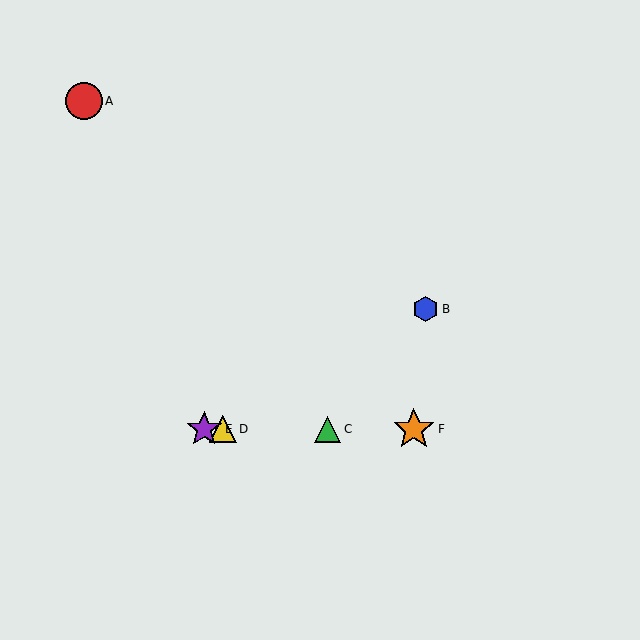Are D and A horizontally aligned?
No, D is at y≈429 and A is at y≈101.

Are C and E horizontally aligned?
Yes, both are at y≈429.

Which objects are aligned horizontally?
Objects C, D, E, F are aligned horizontally.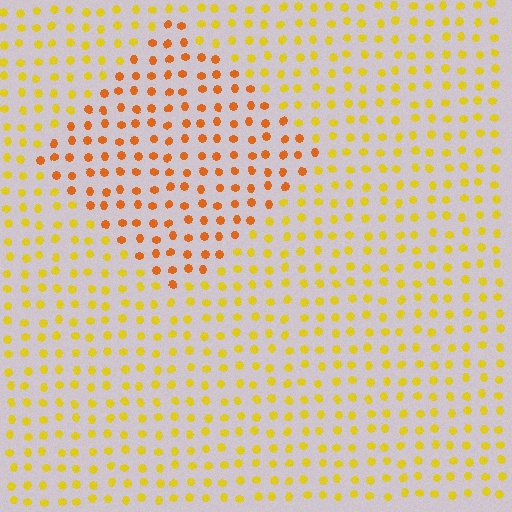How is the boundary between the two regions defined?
The boundary is defined purely by a slight shift in hue (about 31 degrees). Spacing, size, and orientation are identical on both sides.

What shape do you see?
I see a diamond.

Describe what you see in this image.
The image is filled with small yellow elements in a uniform arrangement. A diamond-shaped region is visible where the elements are tinted to a slightly different hue, forming a subtle color boundary.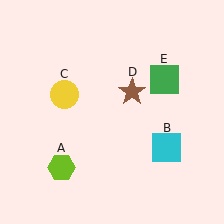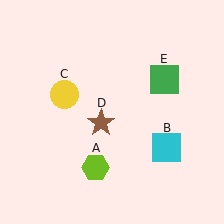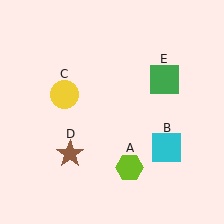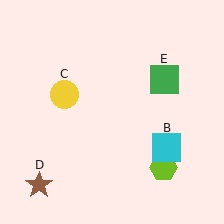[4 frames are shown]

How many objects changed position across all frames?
2 objects changed position: lime hexagon (object A), brown star (object D).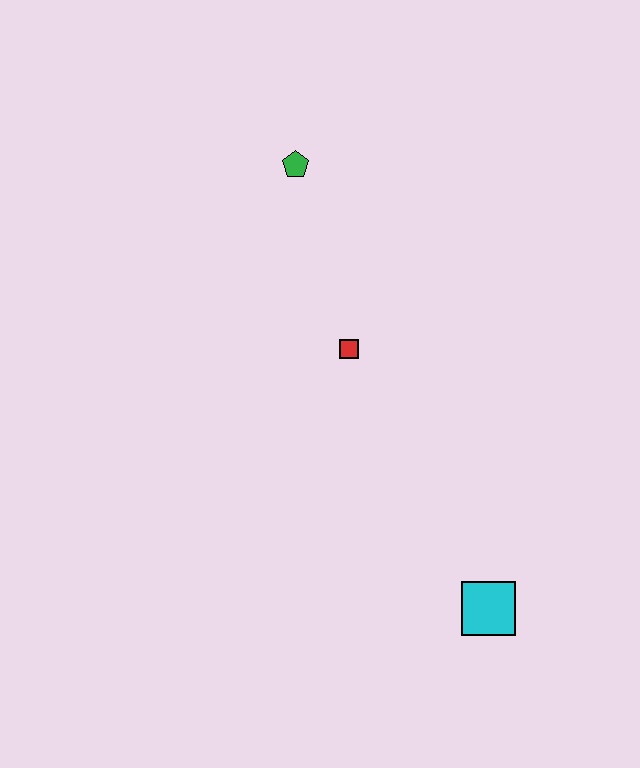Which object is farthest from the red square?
The cyan square is farthest from the red square.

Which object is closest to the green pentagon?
The red square is closest to the green pentagon.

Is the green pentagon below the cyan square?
No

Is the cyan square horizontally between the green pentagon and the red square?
No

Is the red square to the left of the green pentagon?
No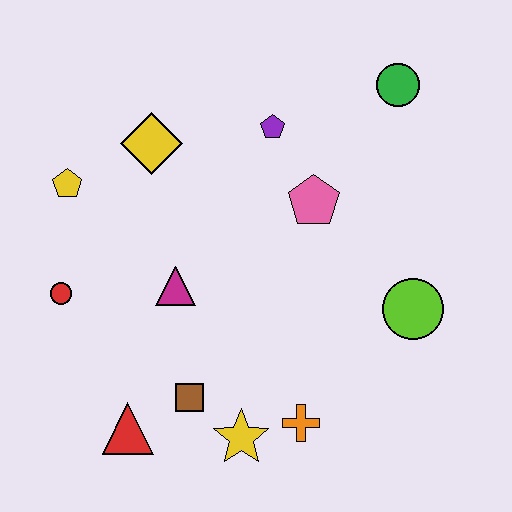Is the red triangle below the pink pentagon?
Yes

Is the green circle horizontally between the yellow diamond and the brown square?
No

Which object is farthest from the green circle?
The red triangle is farthest from the green circle.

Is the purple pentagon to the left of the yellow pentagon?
No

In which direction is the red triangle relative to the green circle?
The red triangle is below the green circle.